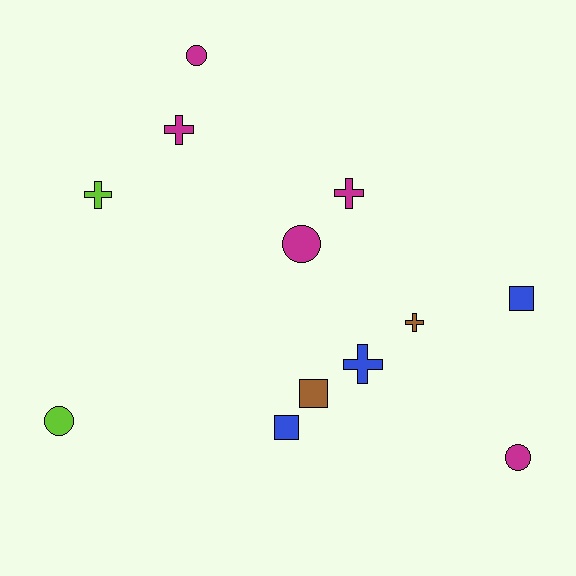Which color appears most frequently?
Magenta, with 5 objects.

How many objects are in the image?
There are 12 objects.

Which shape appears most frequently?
Cross, with 5 objects.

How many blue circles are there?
There are no blue circles.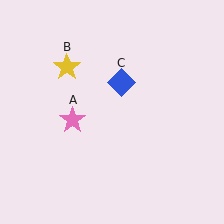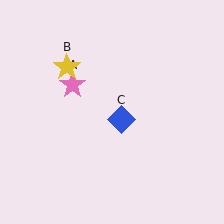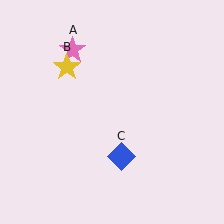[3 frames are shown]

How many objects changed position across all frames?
2 objects changed position: pink star (object A), blue diamond (object C).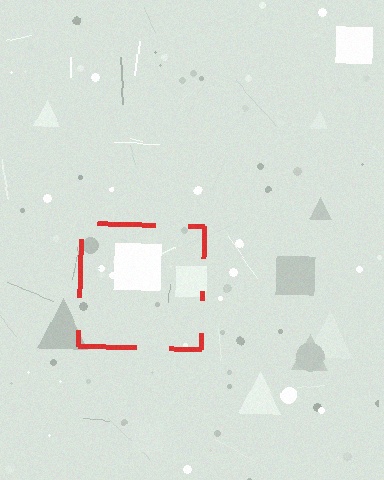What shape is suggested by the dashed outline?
The dashed outline suggests a square.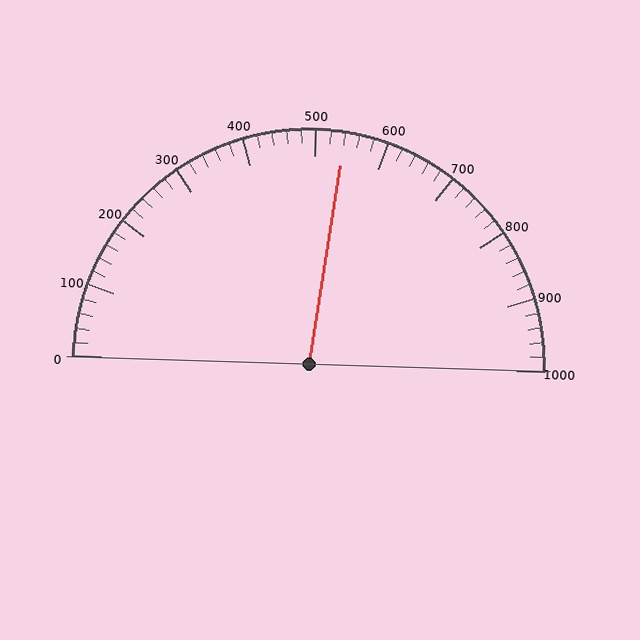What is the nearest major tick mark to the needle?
The nearest major tick mark is 500.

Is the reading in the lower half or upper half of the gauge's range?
The reading is in the upper half of the range (0 to 1000).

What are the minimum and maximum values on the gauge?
The gauge ranges from 0 to 1000.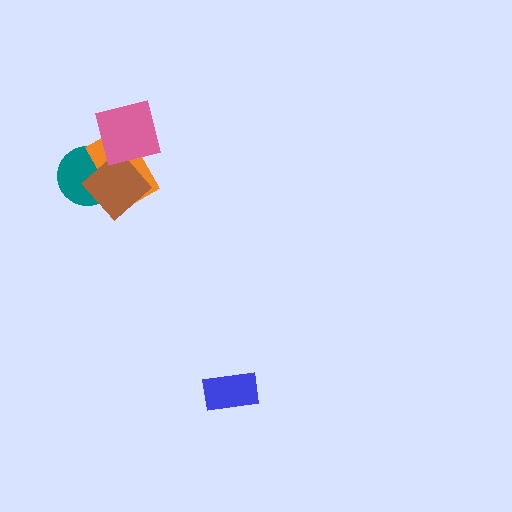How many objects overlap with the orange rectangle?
3 objects overlap with the orange rectangle.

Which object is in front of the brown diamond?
The pink square is in front of the brown diamond.